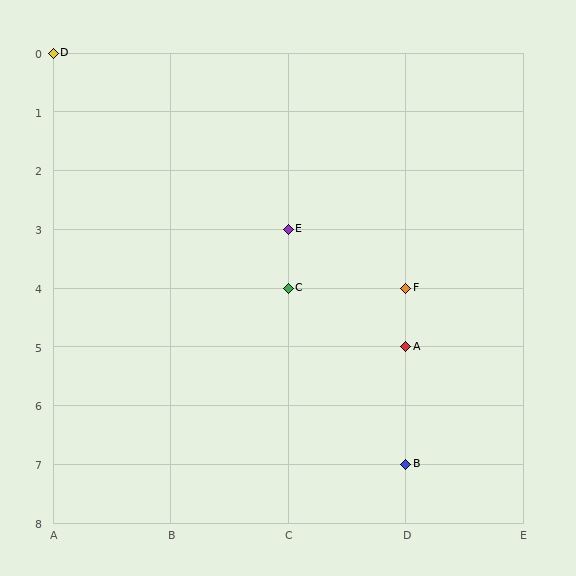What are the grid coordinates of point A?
Point A is at grid coordinates (D, 5).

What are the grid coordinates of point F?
Point F is at grid coordinates (D, 4).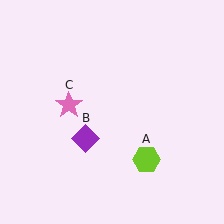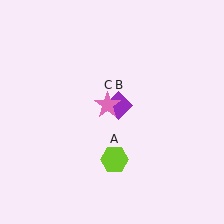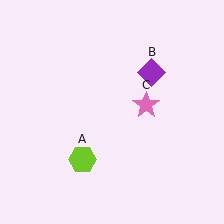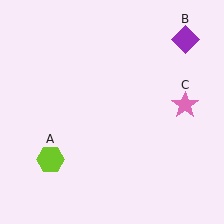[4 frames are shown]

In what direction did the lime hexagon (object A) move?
The lime hexagon (object A) moved left.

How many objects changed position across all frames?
3 objects changed position: lime hexagon (object A), purple diamond (object B), pink star (object C).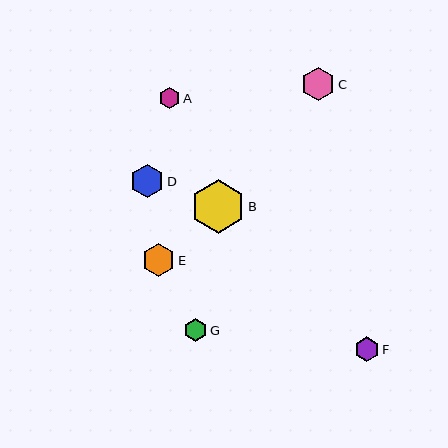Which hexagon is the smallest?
Hexagon A is the smallest with a size of approximately 22 pixels.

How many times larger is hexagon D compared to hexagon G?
Hexagon D is approximately 1.4 times the size of hexagon G.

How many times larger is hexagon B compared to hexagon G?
Hexagon B is approximately 2.3 times the size of hexagon G.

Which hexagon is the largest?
Hexagon B is the largest with a size of approximately 54 pixels.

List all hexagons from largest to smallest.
From largest to smallest: B, D, C, E, F, G, A.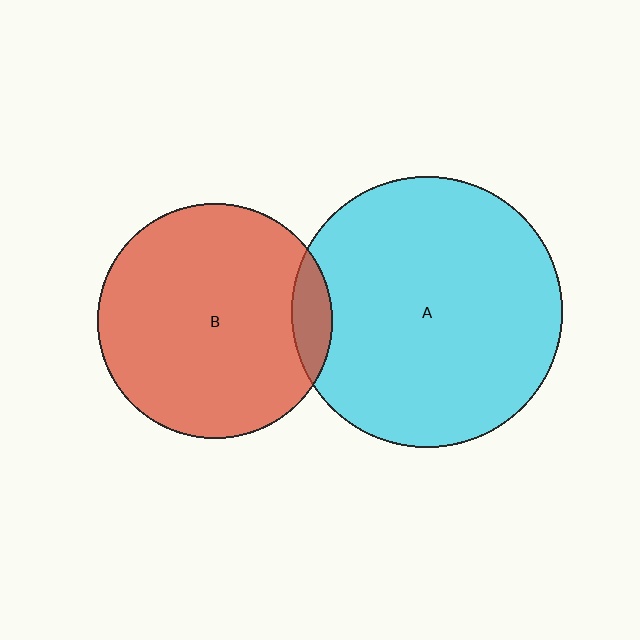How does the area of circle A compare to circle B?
Approximately 1.3 times.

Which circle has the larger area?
Circle A (cyan).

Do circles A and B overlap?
Yes.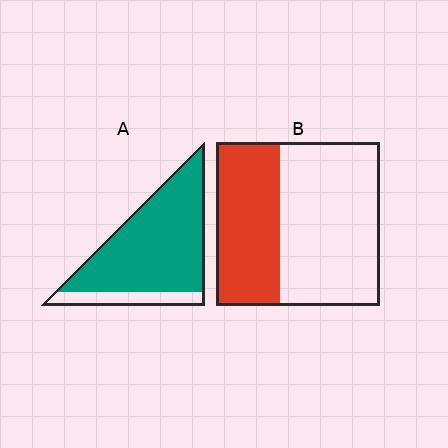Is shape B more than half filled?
No.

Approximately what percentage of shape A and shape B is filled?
A is approximately 85% and B is approximately 40%.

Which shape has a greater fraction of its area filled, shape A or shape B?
Shape A.